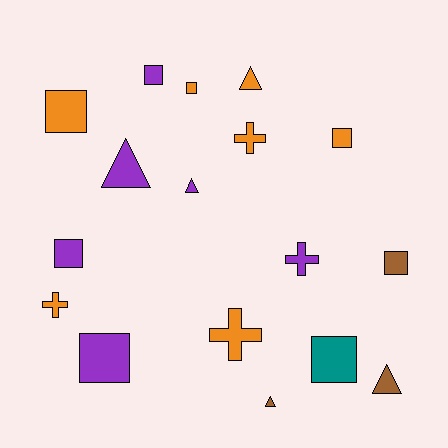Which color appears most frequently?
Orange, with 7 objects.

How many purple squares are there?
There are 3 purple squares.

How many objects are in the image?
There are 17 objects.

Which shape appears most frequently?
Square, with 8 objects.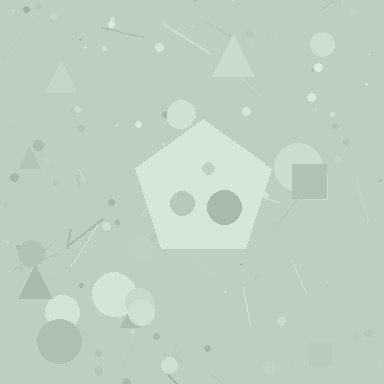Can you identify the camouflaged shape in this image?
The camouflaged shape is a pentagon.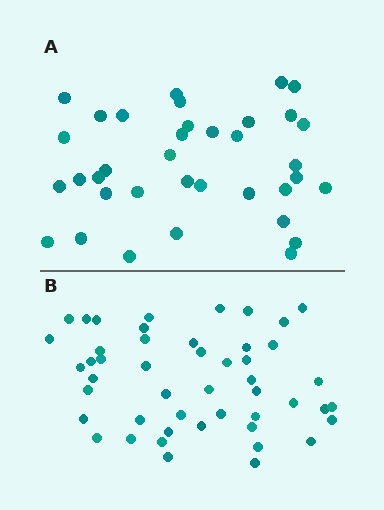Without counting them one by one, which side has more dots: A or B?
Region B (the bottom region) has more dots.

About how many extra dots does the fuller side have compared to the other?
Region B has roughly 12 or so more dots than region A.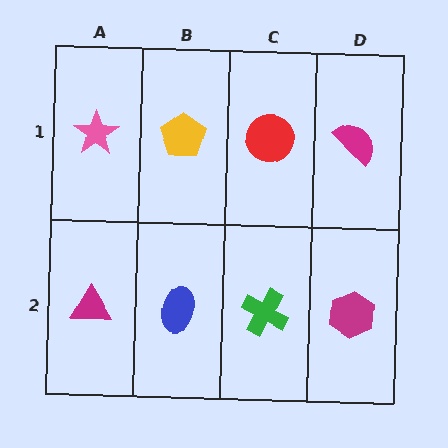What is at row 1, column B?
A yellow pentagon.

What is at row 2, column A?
A magenta triangle.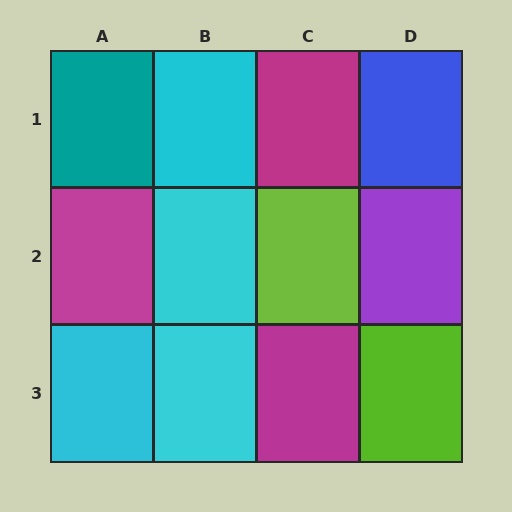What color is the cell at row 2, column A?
Magenta.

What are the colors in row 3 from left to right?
Cyan, cyan, magenta, lime.